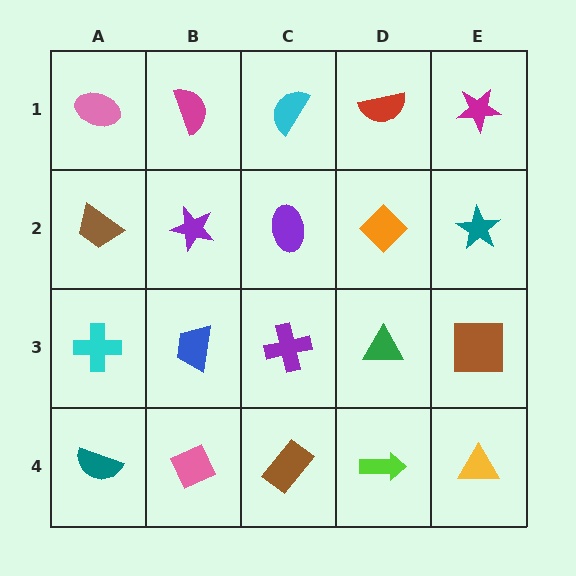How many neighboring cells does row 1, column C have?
3.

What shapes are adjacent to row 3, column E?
A teal star (row 2, column E), a yellow triangle (row 4, column E), a green triangle (row 3, column D).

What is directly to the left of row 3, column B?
A cyan cross.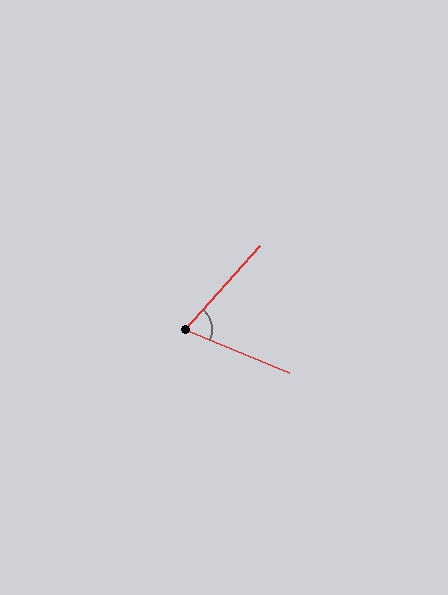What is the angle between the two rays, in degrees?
Approximately 71 degrees.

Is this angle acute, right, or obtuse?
It is acute.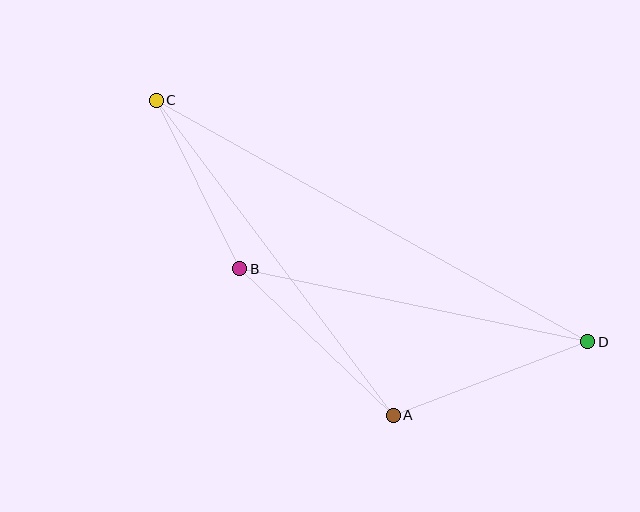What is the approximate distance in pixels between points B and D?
The distance between B and D is approximately 356 pixels.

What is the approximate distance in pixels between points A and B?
The distance between A and B is approximately 213 pixels.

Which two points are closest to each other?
Points B and C are closest to each other.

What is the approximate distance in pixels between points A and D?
The distance between A and D is approximately 208 pixels.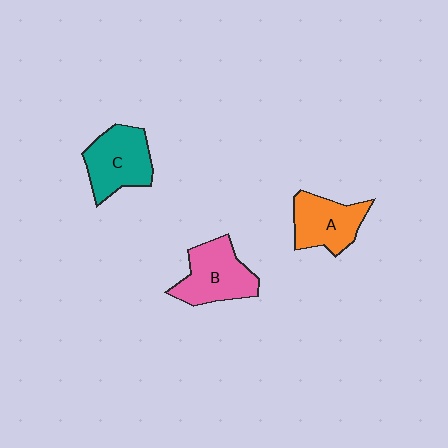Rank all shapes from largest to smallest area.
From largest to smallest: B (pink), C (teal), A (orange).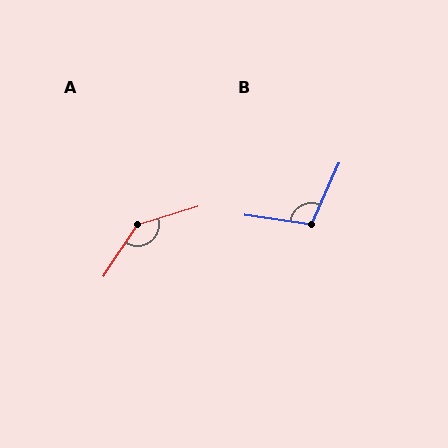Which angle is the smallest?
B, at approximately 106 degrees.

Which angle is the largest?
A, at approximately 140 degrees.